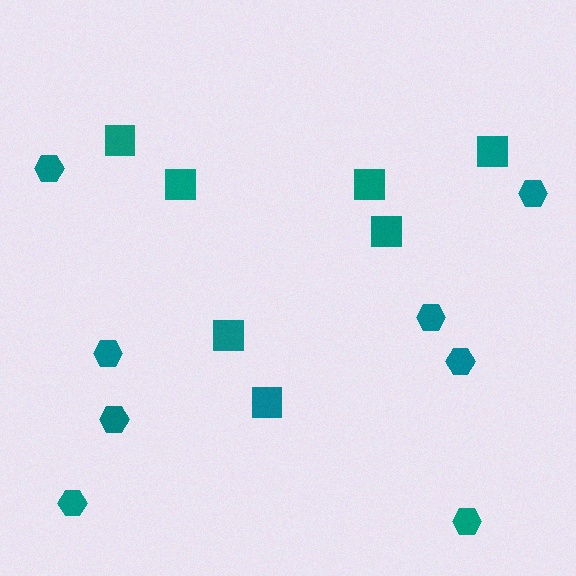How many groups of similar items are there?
There are 2 groups: one group of squares (7) and one group of hexagons (8).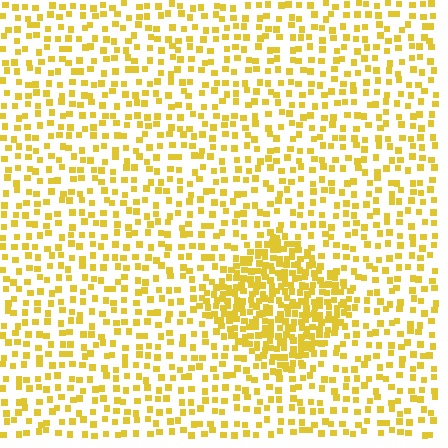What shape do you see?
I see a diamond.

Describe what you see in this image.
The image contains small yellow elements arranged at two different densities. A diamond-shaped region is visible where the elements are more densely packed than the surrounding area.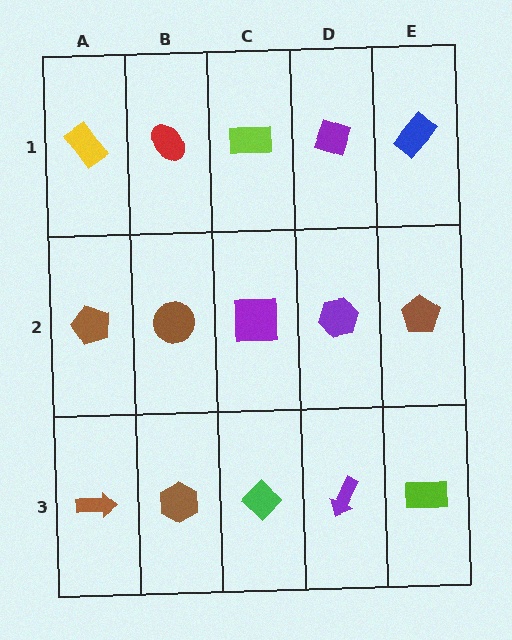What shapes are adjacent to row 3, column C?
A purple square (row 2, column C), a brown hexagon (row 3, column B), a purple arrow (row 3, column D).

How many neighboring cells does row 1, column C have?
3.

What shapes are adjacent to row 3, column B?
A brown circle (row 2, column B), a brown arrow (row 3, column A), a green diamond (row 3, column C).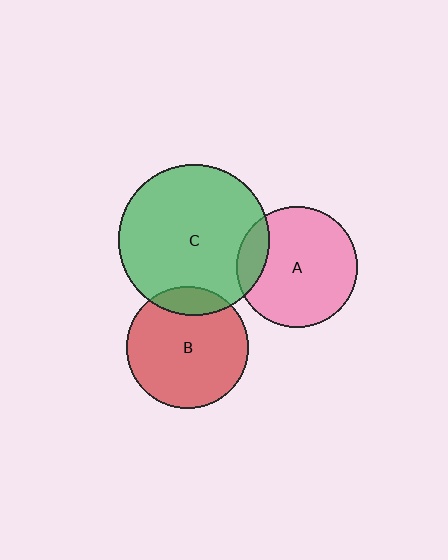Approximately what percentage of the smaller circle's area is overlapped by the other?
Approximately 15%.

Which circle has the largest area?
Circle C (green).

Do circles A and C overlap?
Yes.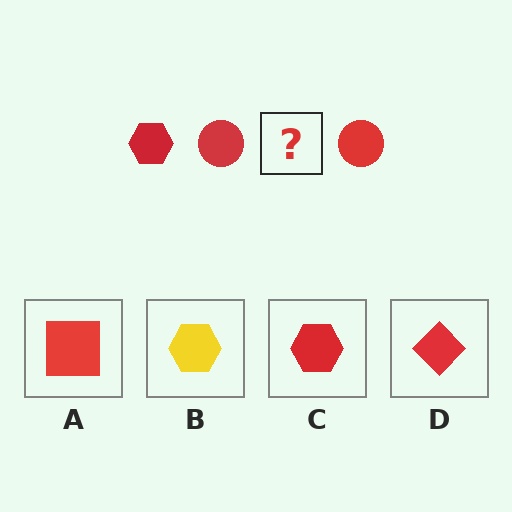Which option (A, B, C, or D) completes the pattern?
C.